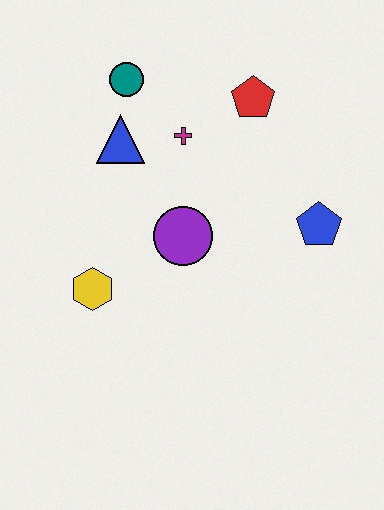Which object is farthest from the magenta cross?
The yellow hexagon is farthest from the magenta cross.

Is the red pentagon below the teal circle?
Yes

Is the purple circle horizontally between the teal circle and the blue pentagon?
Yes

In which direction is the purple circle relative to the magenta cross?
The purple circle is below the magenta cross.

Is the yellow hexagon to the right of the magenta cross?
No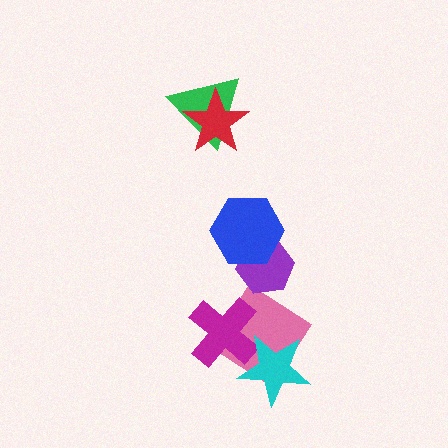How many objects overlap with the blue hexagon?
1 object overlaps with the blue hexagon.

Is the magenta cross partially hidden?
Yes, it is partially covered by another shape.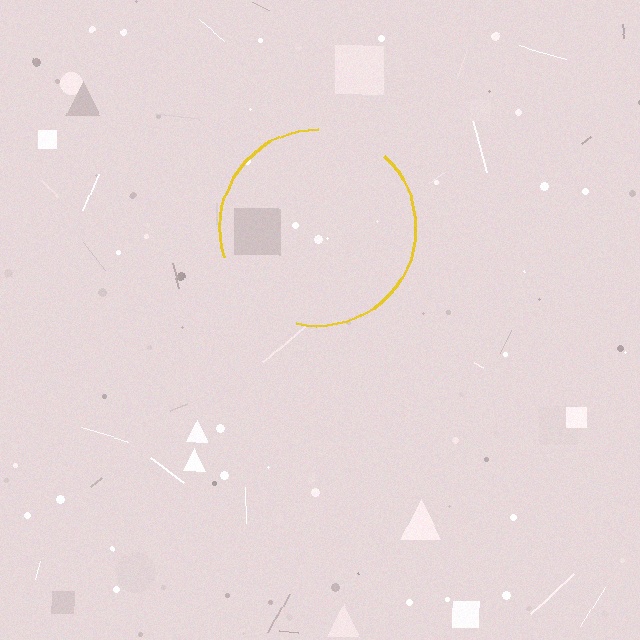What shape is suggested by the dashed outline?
The dashed outline suggests a circle.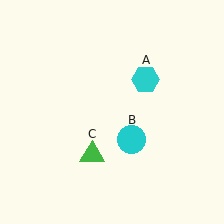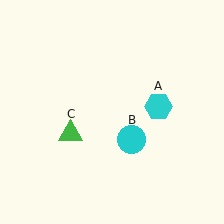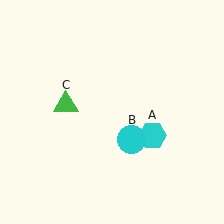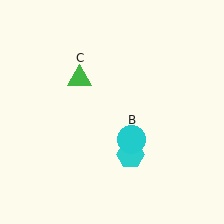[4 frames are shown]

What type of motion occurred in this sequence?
The cyan hexagon (object A), green triangle (object C) rotated clockwise around the center of the scene.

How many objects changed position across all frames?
2 objects changed position: cyan hexagon (object A), green triangle (object C).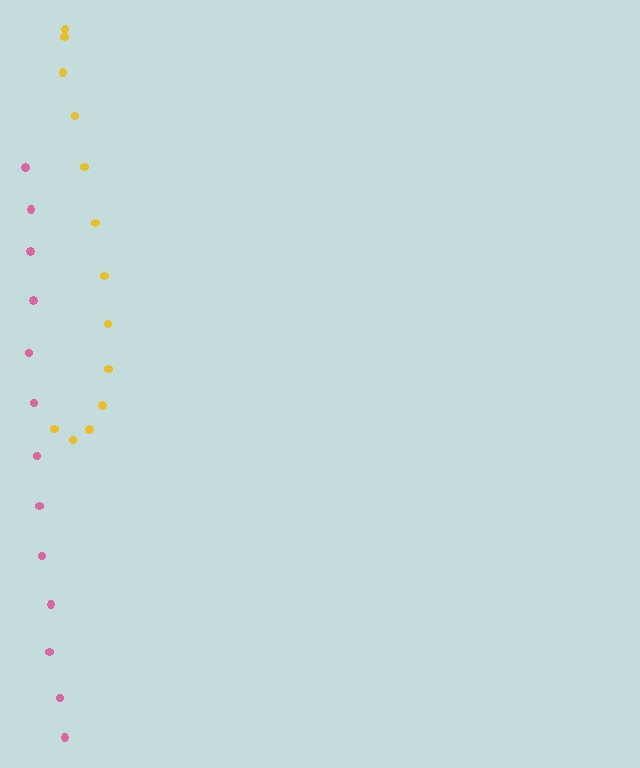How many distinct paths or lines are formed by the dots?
There are 2 distinct paths.